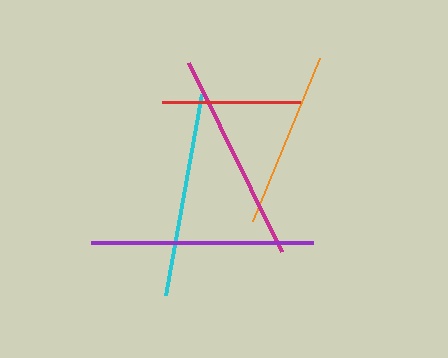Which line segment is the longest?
The purple line is the longest at approximately 222 pixels.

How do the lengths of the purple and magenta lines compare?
The purple and magenta lines are approximately the same length.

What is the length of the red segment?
The red segment is approximately 138 pixels long.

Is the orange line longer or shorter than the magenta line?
The magenta line is longer than the orange line.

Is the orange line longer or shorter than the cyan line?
The cyan line is longer than the orange line.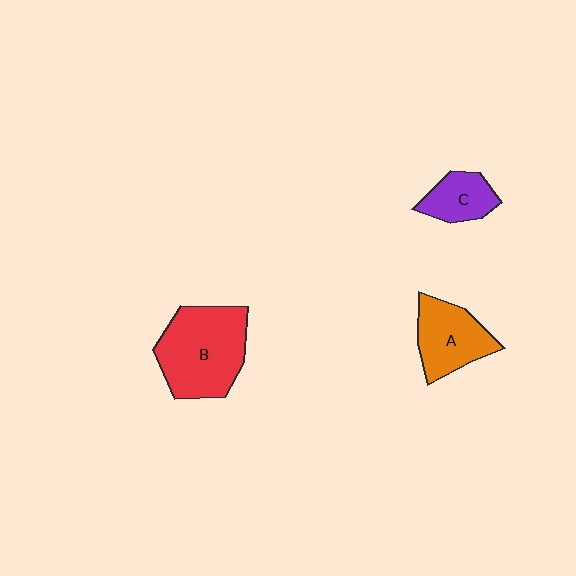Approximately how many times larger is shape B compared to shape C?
Approximately 2.3 times.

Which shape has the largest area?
Shape B (red).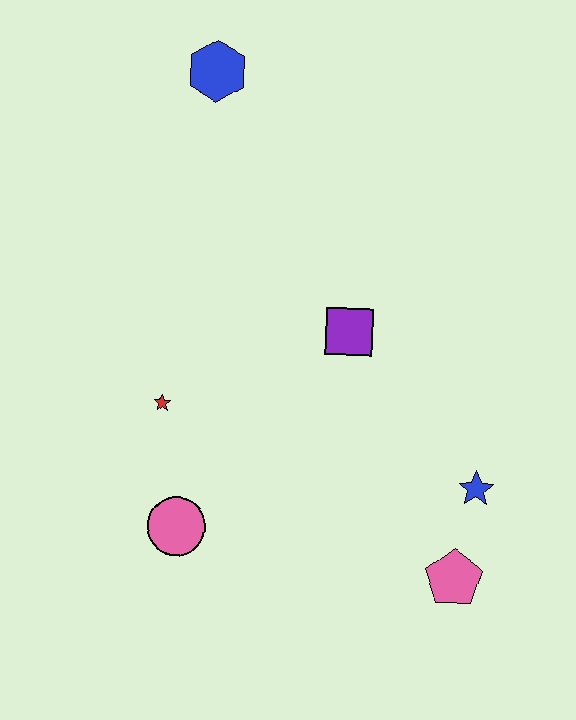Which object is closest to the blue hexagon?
The purple square is closest to the blue hexagon.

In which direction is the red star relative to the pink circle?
The red star is above the pink circle.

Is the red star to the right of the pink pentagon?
No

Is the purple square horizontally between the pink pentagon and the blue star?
No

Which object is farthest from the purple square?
The blue hexagon is farthest from the purple square.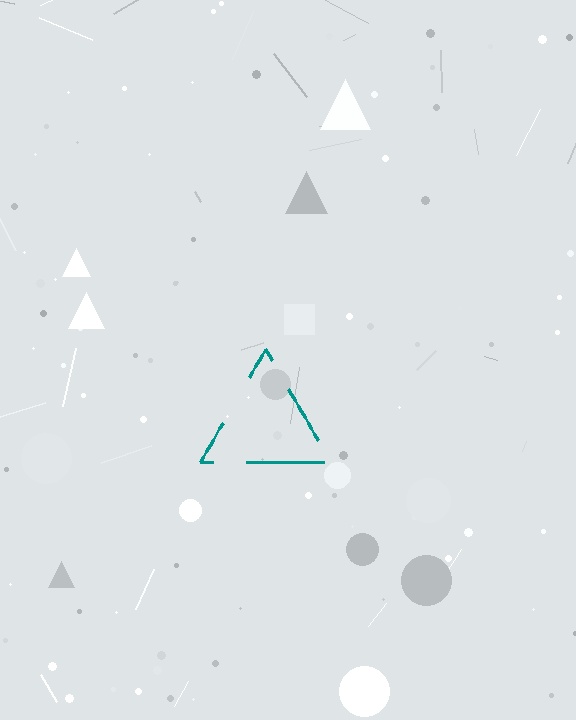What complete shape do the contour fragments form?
The contour fragments form a triangle.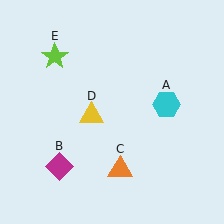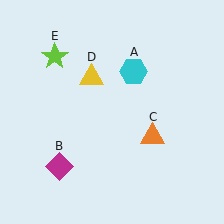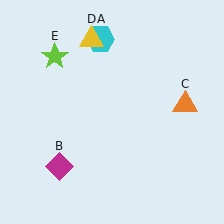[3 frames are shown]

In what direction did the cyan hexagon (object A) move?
The cyan hexagon (object A) moved up and to the left.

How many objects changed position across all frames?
3 objects changed position: cyan hexagon (object A), orange triangle (object C), yellow triangle (object D).